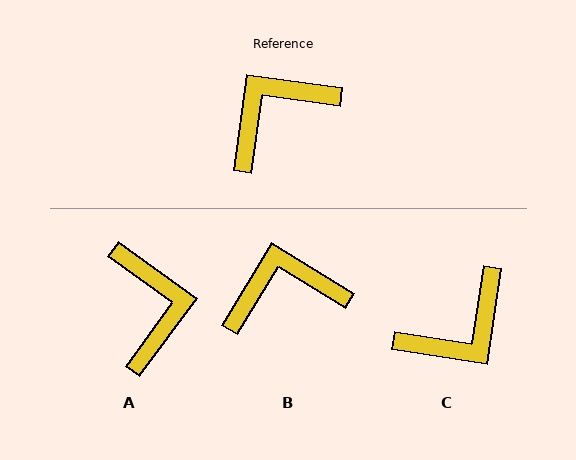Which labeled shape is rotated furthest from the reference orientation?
C, about 179 degrees away.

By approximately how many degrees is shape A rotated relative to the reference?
Approximately 118 degrees clockwise.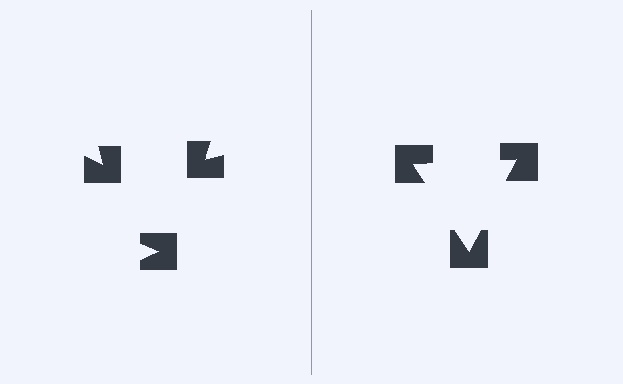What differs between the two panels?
The notched squares are positioned identically on both sides; only the wedge orientations differ. On the right they align to a triangle; on the left they are misaligned.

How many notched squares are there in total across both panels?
6 — 3 on each side.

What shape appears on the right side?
An illusory triangle.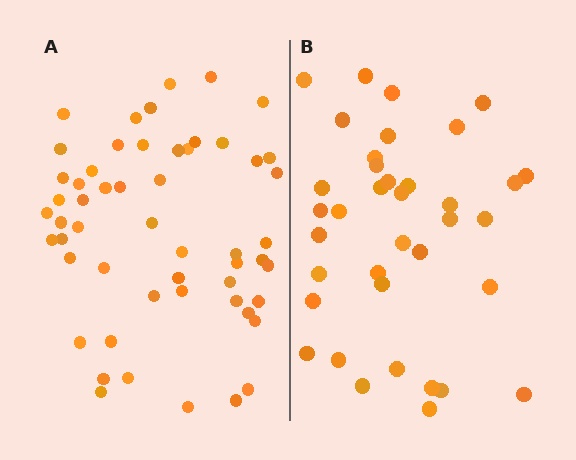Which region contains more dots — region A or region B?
Region A (the left region) has more dots.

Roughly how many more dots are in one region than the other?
Region A has approximately 15 more dots than region B.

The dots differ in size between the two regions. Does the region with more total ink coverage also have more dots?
No. Region B has more total ink coverage because its dots are larger, but region A actually contains more individual dots. Total area can be misleading — the number of items is what matters here.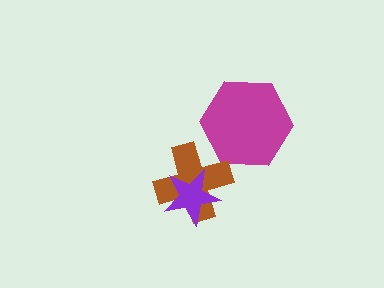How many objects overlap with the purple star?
1 object overlaps with the purple star.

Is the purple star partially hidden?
No, no other shape covers it.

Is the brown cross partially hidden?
Yes, it is partially covered by another shape.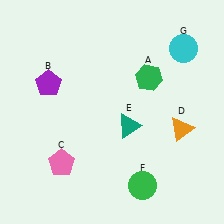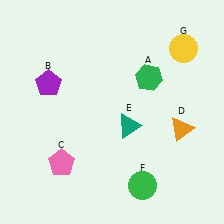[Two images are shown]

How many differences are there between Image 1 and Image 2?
There is 1 difference between the two images.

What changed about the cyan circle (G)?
In Image 1, G is cyan. In Image 2, it changed to yellow.